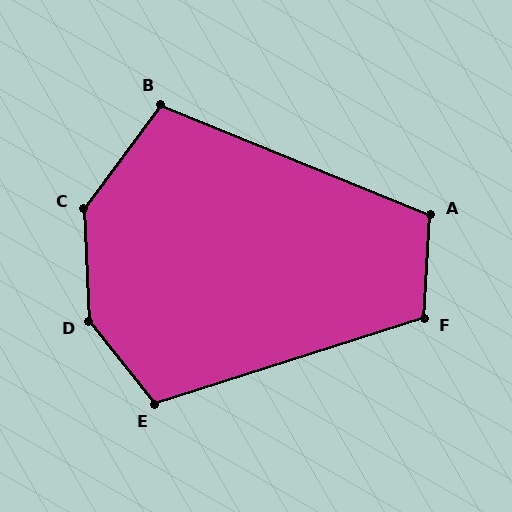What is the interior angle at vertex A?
Approximately 109 degrees (obtuse).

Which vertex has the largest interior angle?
D, at approximately 144 degrees.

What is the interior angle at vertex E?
Approximately 111 degrees (obtuse).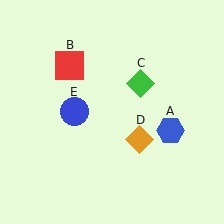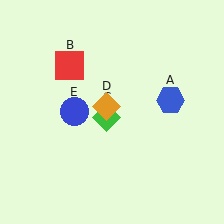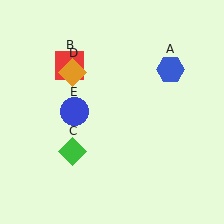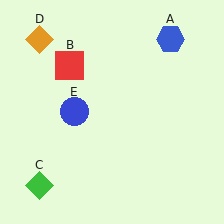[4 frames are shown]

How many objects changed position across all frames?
3 objects changed position: blue hexagon (object A), green diamond (object C), orange diamond (object D).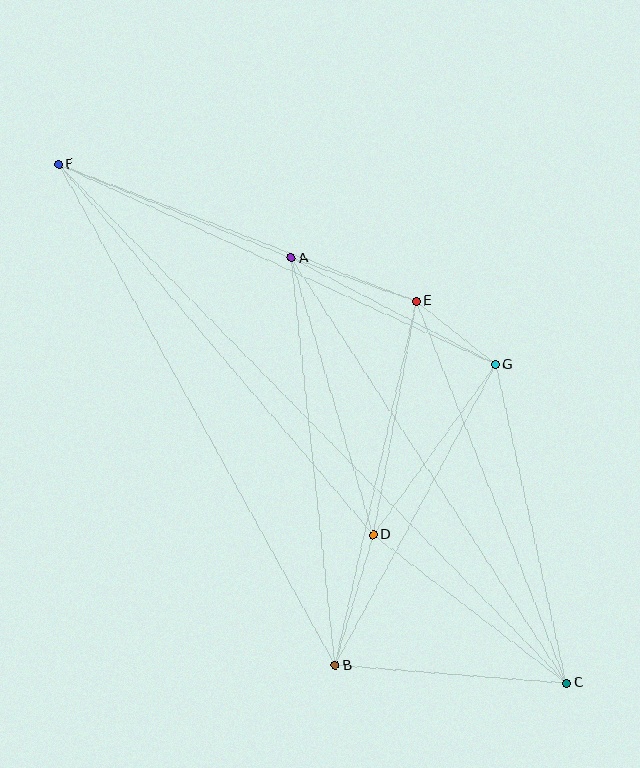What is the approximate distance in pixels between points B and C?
The distance between B and C is approximately 232 pixels.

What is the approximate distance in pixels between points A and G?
The distance between A and G is approximately 230 pixels.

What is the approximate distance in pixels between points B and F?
The distance between B and F is approximately 572 pixels.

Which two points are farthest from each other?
Points C and F are farthest from each other.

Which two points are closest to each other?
Points E and G are closest to each other.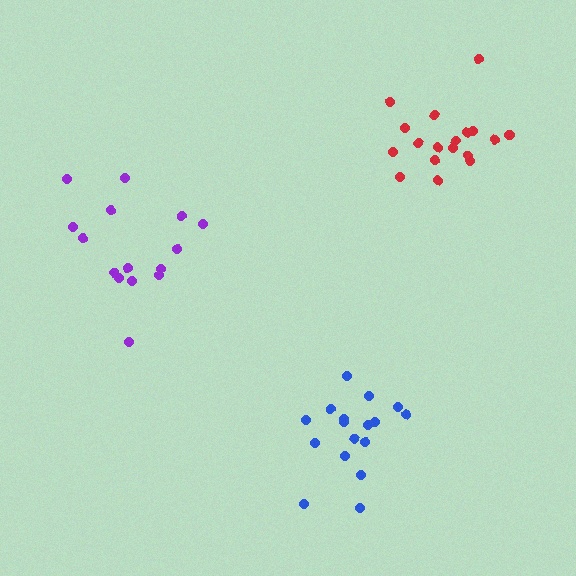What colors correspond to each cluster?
The clusters are colored: purple, red, blue.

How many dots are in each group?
Group 1: 15 dots, Group 2: 19 dots, Group 3: 17 dots (51 total).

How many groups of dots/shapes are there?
There are 3 groups.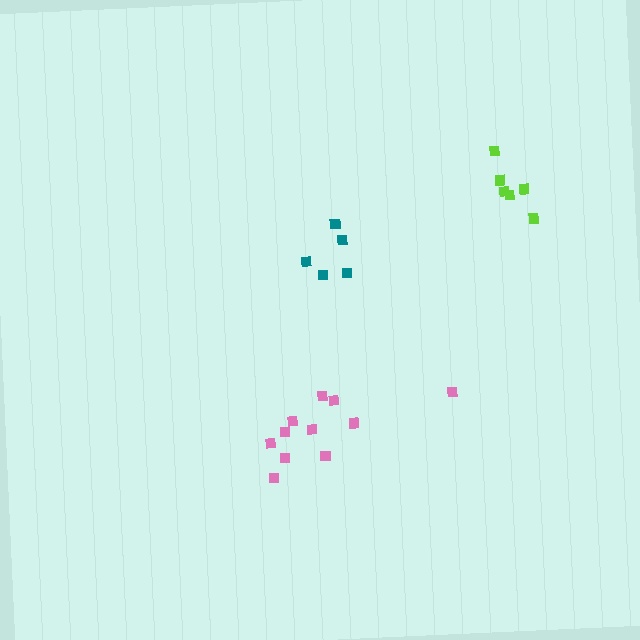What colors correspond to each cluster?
The clusters are colored: pink, teal, lime.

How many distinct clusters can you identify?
There are 3 distinct clusters.